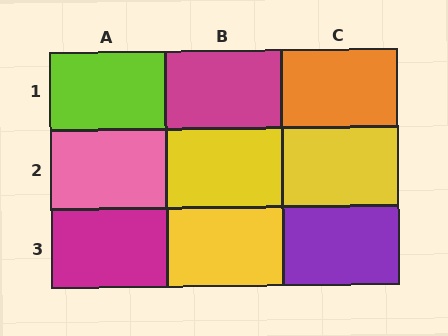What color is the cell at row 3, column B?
Yellow.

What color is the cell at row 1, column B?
Magenta.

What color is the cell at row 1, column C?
Orange.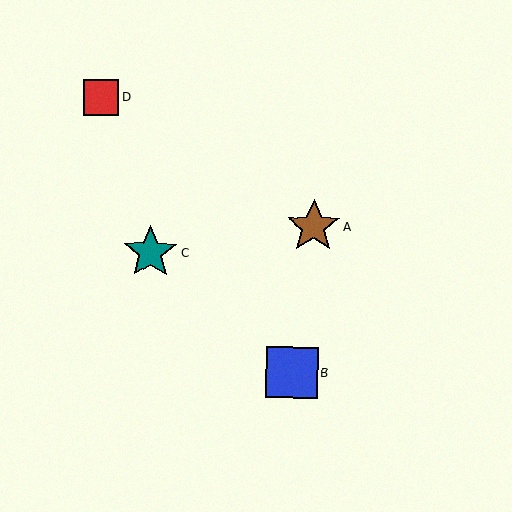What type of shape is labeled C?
Shape C is a teal star.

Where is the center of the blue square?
The center of the blue square is at (292, 373).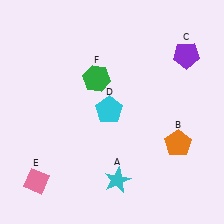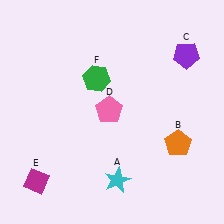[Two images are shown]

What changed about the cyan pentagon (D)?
In Image 1, D is cyan. In Image 2, it changed to pink.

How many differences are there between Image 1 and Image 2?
There are 2 differences between the two images.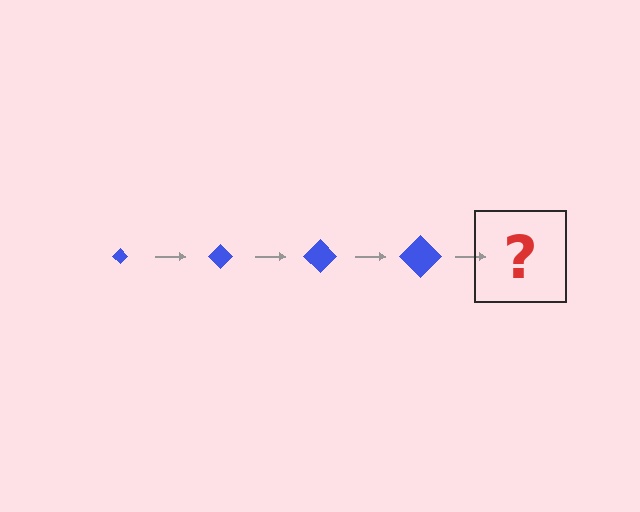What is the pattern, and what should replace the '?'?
The pattern is that the diamond gets progressively larger each step. The '?' should be a blue diamond, larger than the previous one.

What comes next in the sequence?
The next element should be a blue diamond, larger than the previous one.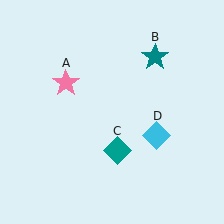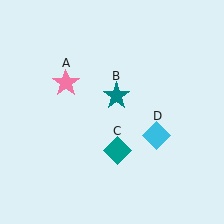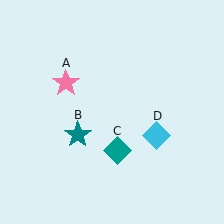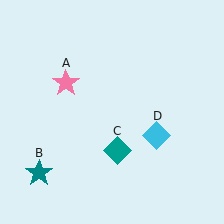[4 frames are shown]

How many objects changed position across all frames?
1 object changed position: teal star (object B).